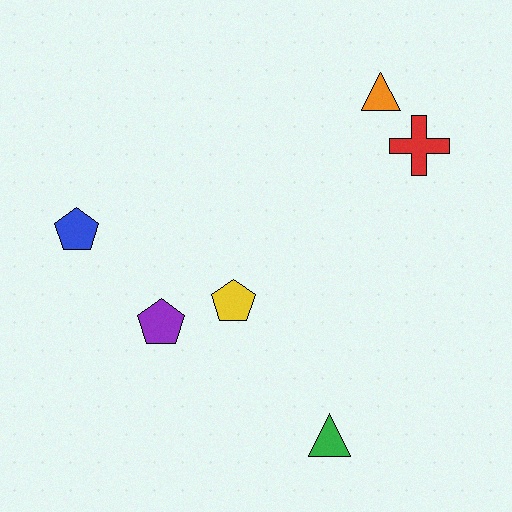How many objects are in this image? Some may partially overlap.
There are 6 objects.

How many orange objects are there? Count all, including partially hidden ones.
There is 1 orange object.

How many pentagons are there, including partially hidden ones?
There are 3 pentagons.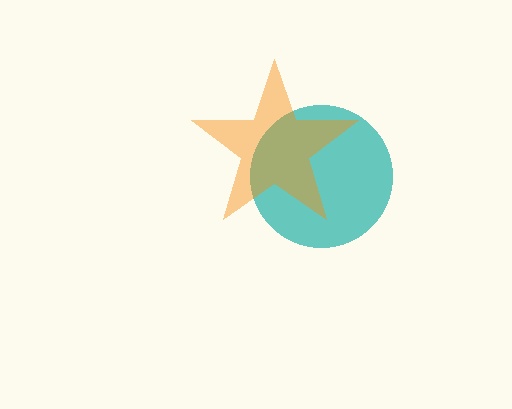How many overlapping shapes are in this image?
There are 2 overlapping shapes in the image.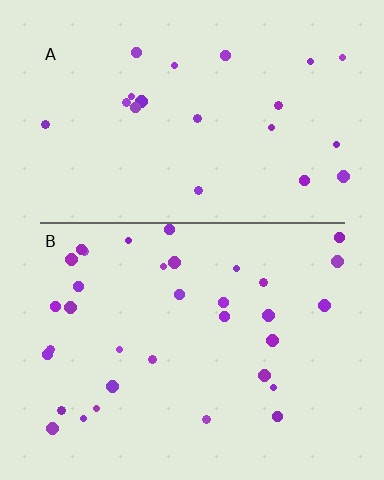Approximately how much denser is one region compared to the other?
Approximately 1.6× — region B over region A.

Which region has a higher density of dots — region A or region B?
B (the bottom).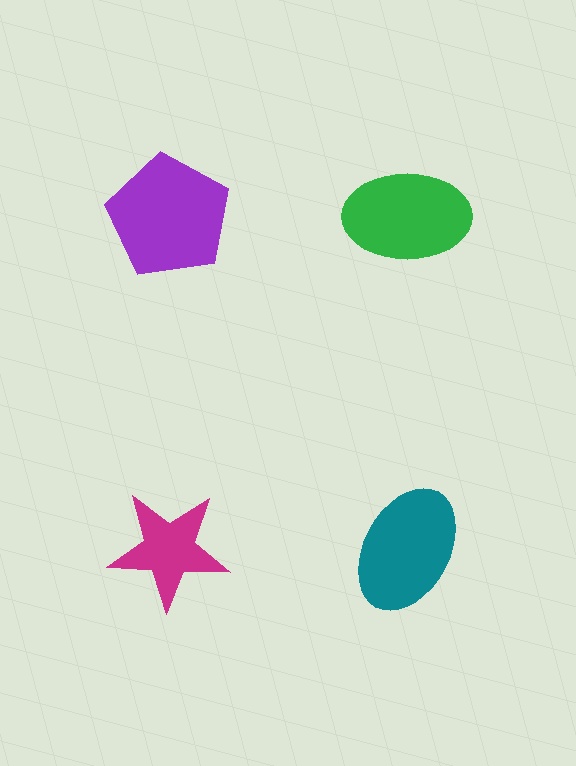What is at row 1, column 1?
A purple pentagon.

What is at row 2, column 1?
A magenta star.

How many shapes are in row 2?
2 shapes.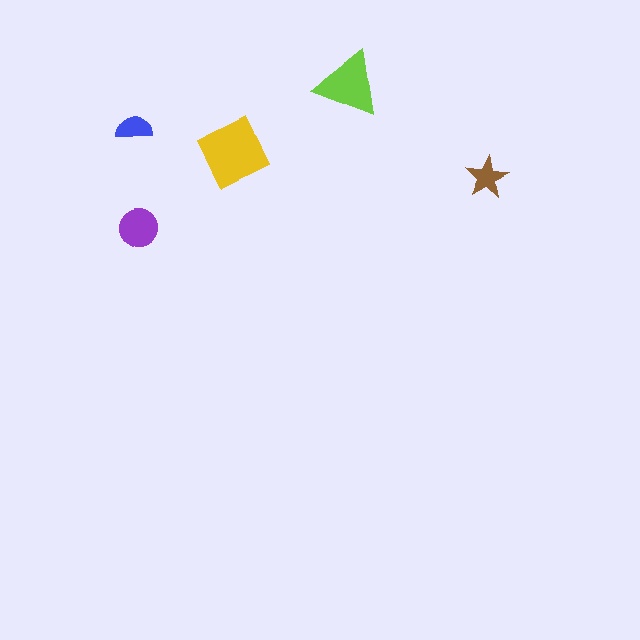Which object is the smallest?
The blue semicircle.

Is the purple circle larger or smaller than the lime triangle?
Smaller.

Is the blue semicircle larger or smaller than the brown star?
Smaller.